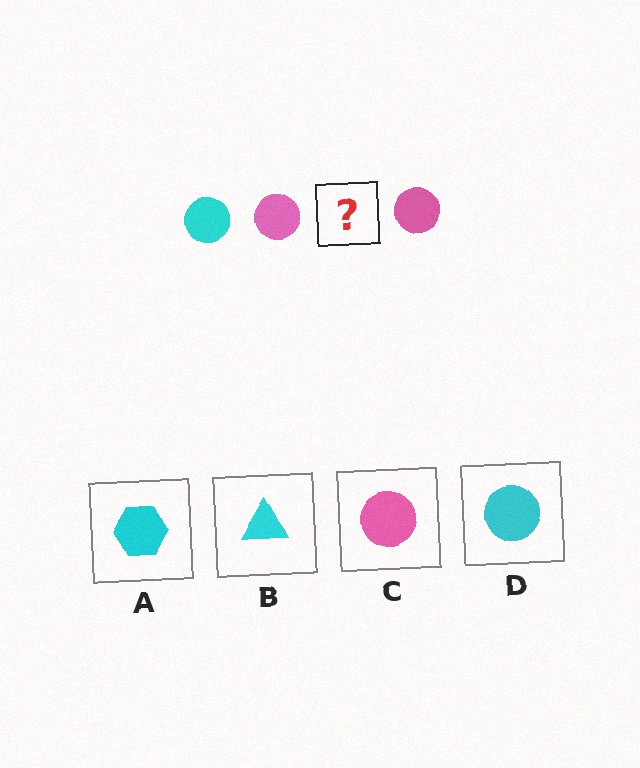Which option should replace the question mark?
Option D.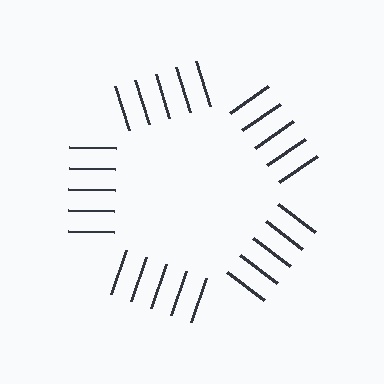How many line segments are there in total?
25 — 5 along each of the 5 edges.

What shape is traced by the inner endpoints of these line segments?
An illusory pentagon — the line segments terminate on its edges but no continuous stroke is drawn.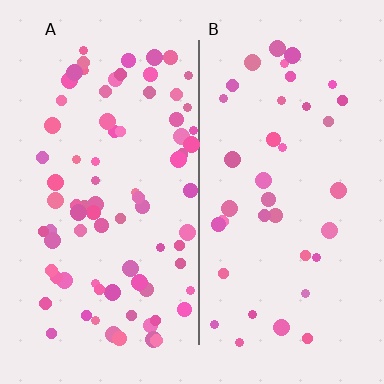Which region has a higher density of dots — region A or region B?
A (the left).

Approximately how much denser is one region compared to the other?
Approximately 2.1× — region A over region B.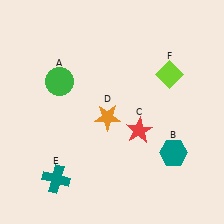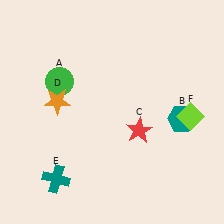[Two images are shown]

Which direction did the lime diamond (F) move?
The lime diamond (F) moved down.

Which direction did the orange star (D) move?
The orange star (D) moved left.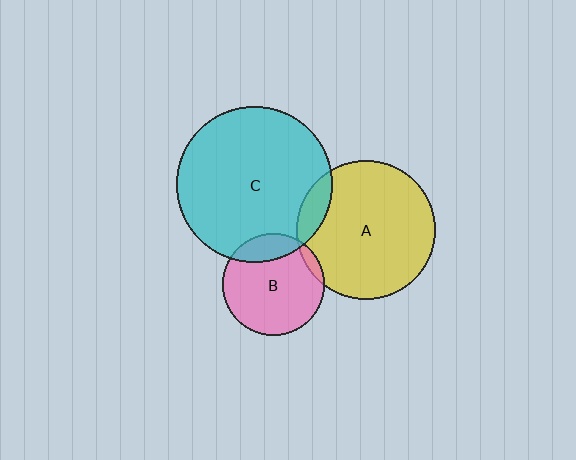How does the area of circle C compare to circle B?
Approximately 2.3 times.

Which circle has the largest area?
Circle C (cyan).